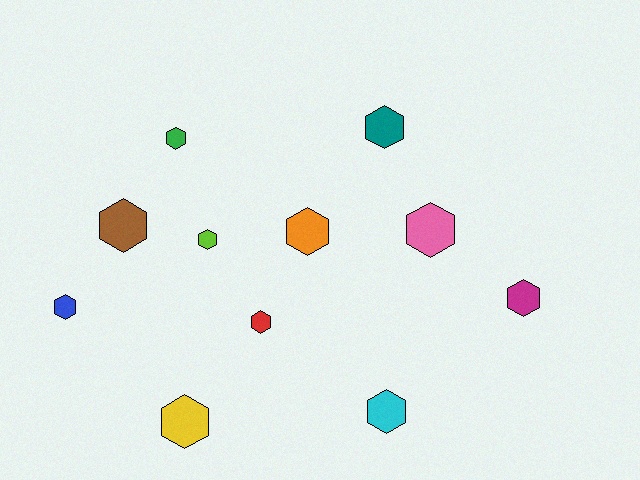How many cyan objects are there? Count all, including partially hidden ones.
There is 1 cyan object.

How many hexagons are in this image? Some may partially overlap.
There are 11 hexagons.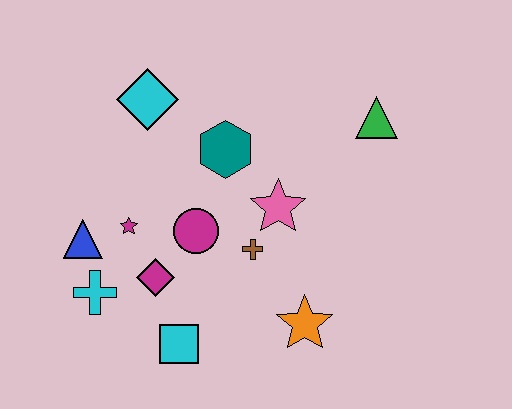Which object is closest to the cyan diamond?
The teal hexagon is closest to the cyan diamond.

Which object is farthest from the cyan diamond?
The orange star is farthest from the cyan diamond.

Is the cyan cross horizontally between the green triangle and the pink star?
No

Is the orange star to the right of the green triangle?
No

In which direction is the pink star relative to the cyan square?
The pink star is above the cyan square.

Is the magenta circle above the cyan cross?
Yes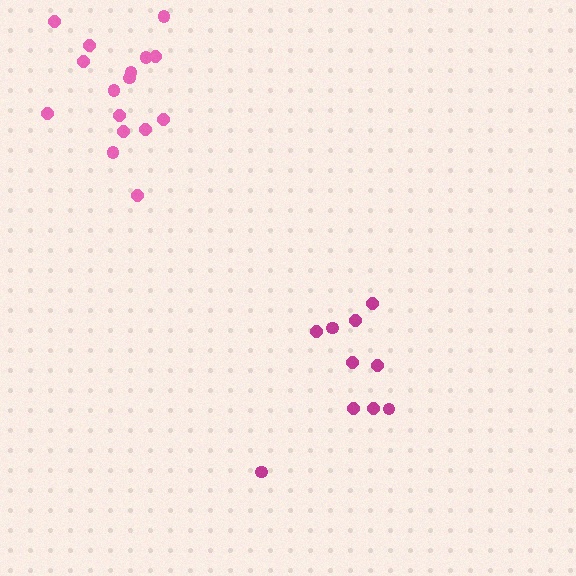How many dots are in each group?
Group 1: 16 dots, Group 2: 10 dots (26 total).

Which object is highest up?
The pink cluster is topmost.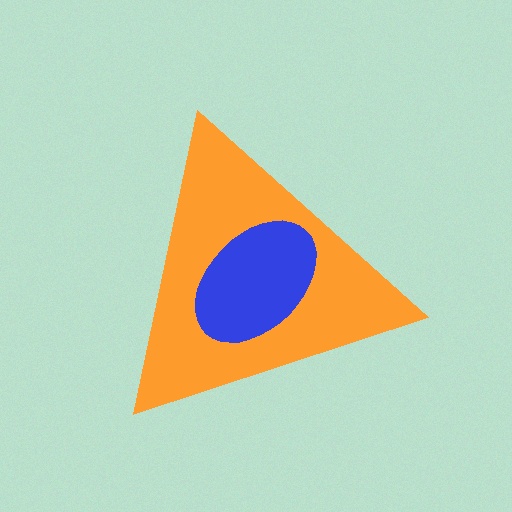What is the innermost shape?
The blue ellipse.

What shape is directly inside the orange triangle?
The blue ellipse.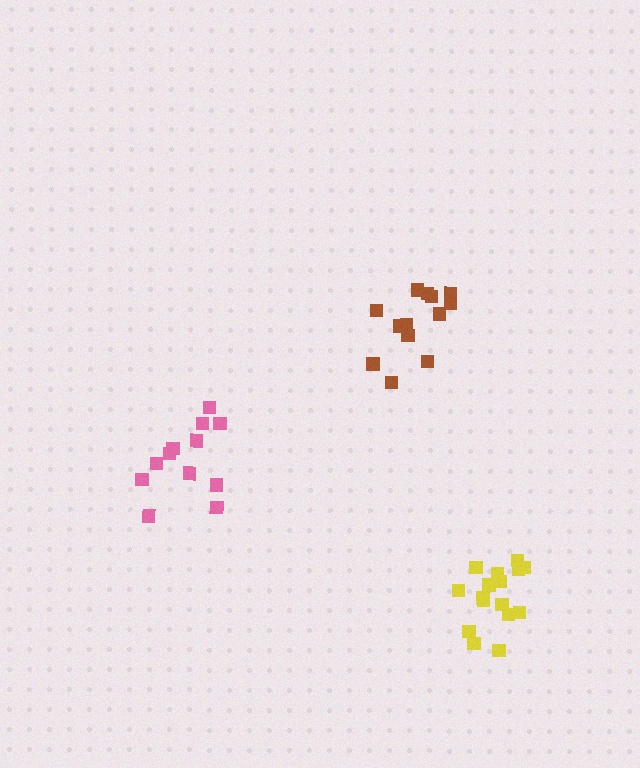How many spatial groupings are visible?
There are 3 spatial groupings.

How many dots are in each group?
Group 1: 12 dots, Group 2: 13 dots, Group 3: 16 dots (41 total).